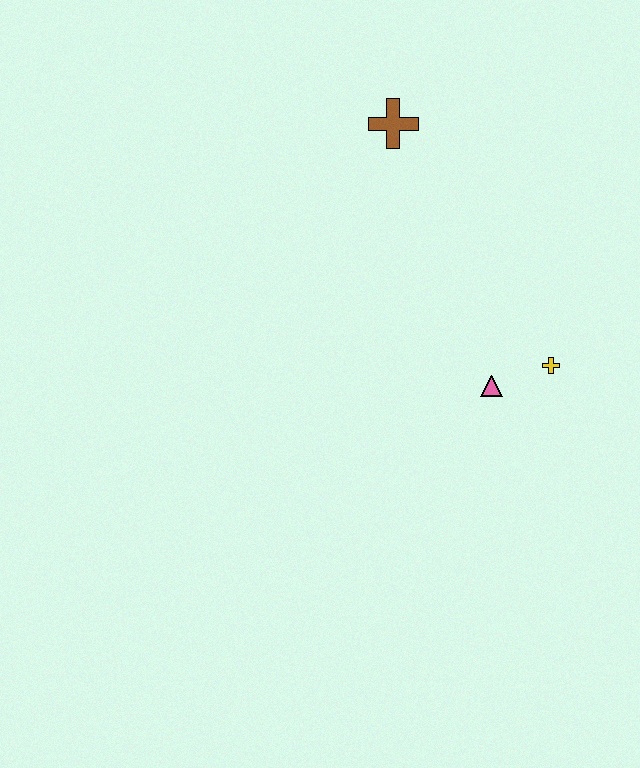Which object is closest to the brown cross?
The pink triangle is closest to the brown cross.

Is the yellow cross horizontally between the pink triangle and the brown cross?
No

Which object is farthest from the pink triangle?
The brown cross is farthest from the pink triangle.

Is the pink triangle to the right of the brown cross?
Yes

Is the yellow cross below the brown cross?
Yes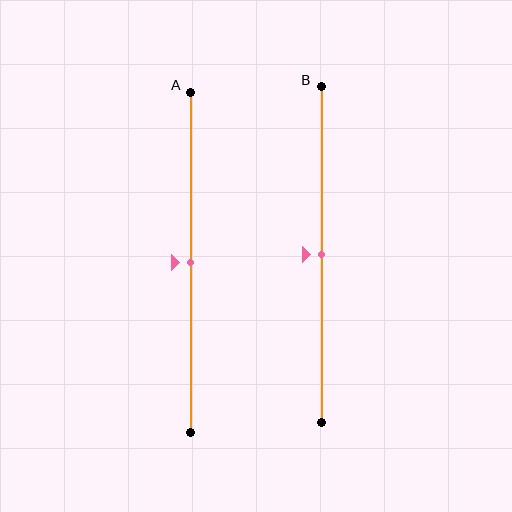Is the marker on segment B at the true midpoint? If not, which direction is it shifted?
Yes, the marker on segment B is at the true midpoint.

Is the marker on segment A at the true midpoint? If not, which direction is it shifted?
Yes, the marker on segment A is at the true midpoint.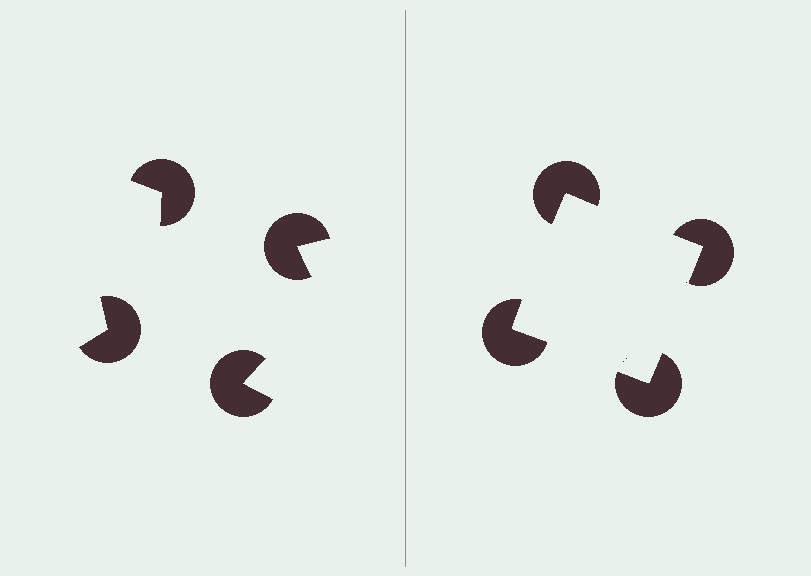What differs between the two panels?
The pac-man discs are positioned identically on both sides; only the wedge orientations differ. On the right they align to a square; on the left they are misaligned.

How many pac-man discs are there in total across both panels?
8 — 4 on each side.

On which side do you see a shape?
An illusory square appears on the right side. On the left side the wedge cuts are rotated, so no coherent shape forms.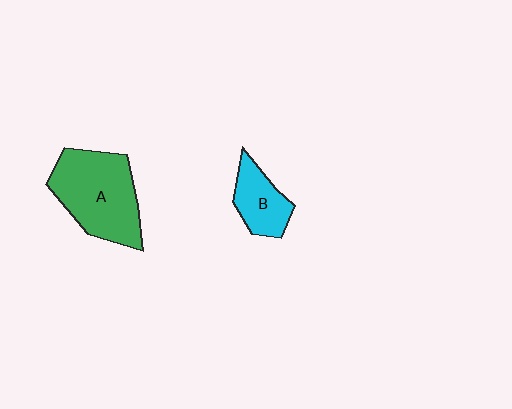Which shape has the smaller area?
Shape B (cyan).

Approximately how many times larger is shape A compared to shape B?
Approximately 2.1 times.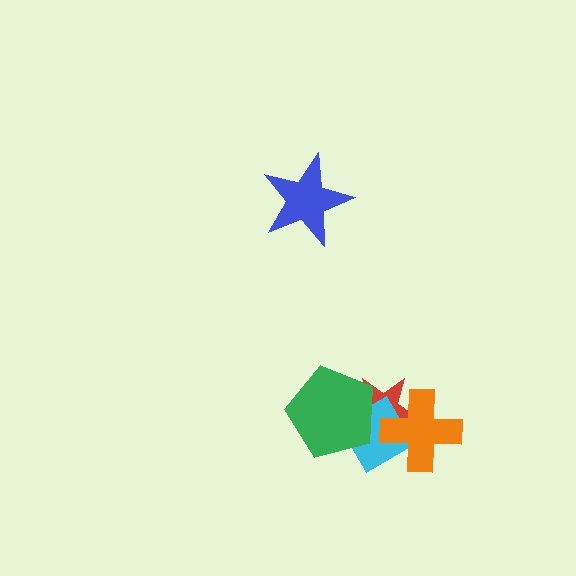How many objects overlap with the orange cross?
2 objects overlap with the orange cross.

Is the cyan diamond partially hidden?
Yes, it is partially covered by another shape.